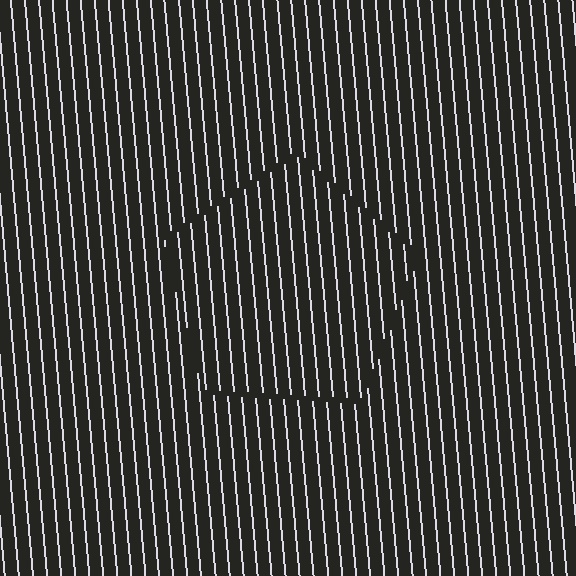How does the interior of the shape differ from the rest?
The interior of the shape contains the same grating, shifted by half a period — the contour is defined by the phase discontinuity where line-ends from the inner and outer gratings abut.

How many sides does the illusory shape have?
5 sides — the line-ends trace a pentagon.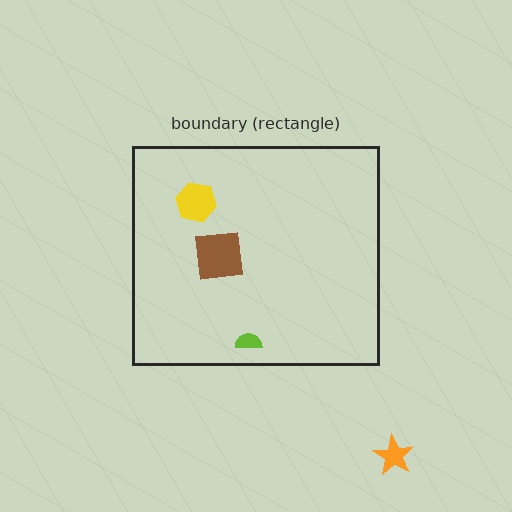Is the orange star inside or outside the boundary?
Outside.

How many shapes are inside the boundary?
3 inside, 1 outside.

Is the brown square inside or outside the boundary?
Inside.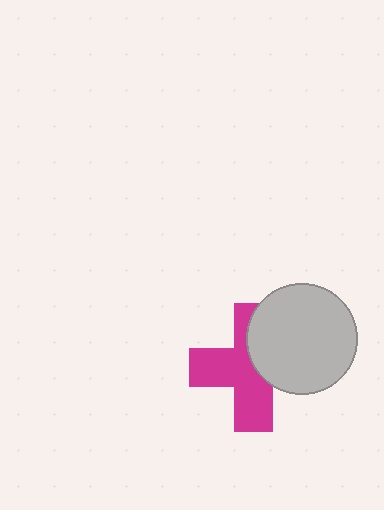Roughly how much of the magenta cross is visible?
About half of it is visible (roughly 59%).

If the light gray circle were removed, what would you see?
You would see the complete magenta cross.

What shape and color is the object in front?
The object in front is a light gray circle.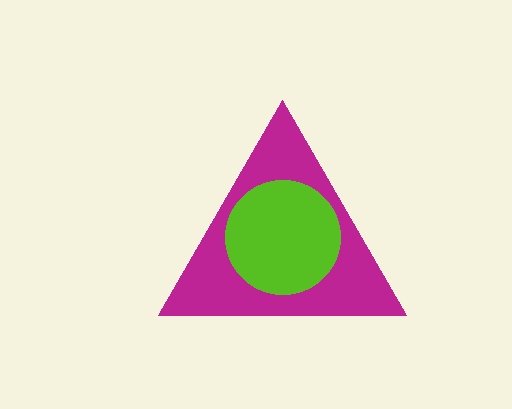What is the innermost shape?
The lime circle.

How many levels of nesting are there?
2.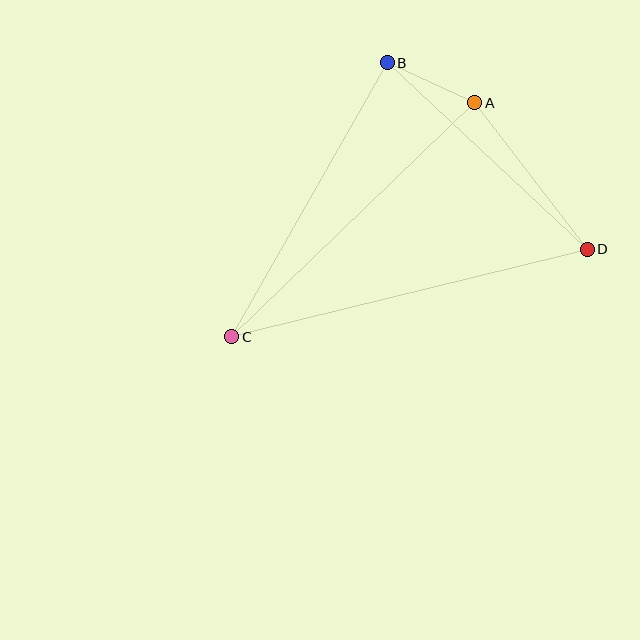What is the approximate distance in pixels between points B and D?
The distance between B and D is approximately 273 pixels.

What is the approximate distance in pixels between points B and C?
The distance between B and C is approximately 315 pixels.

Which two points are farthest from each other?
Points C and D are farthest from each other.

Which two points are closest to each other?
Points A and B are closest to each other.